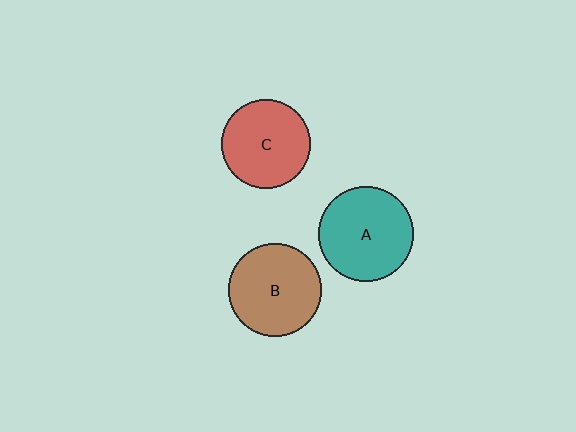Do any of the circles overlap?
No, none of the circles overlap.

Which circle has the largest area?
Circle A (teal).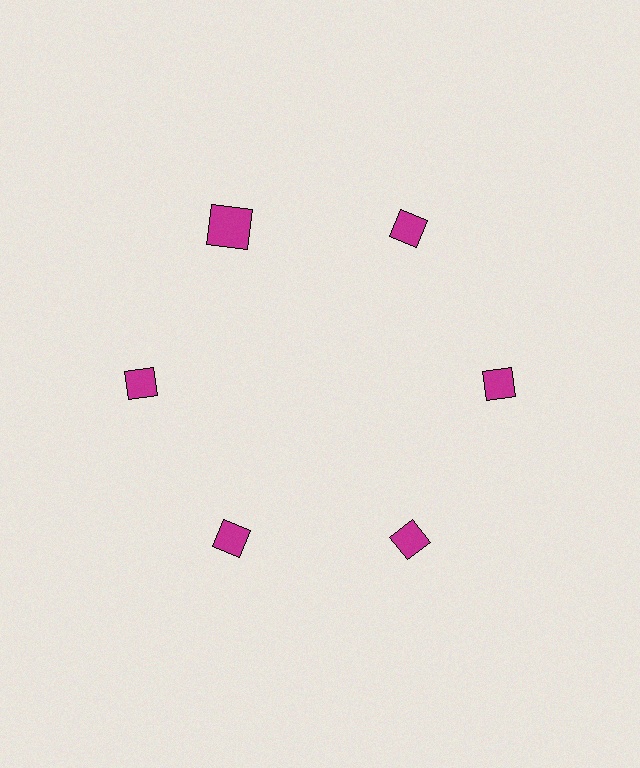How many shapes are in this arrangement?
There are 6 shapes arranged in a ring pattern.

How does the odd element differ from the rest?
It has a different shape: square instead of diamond.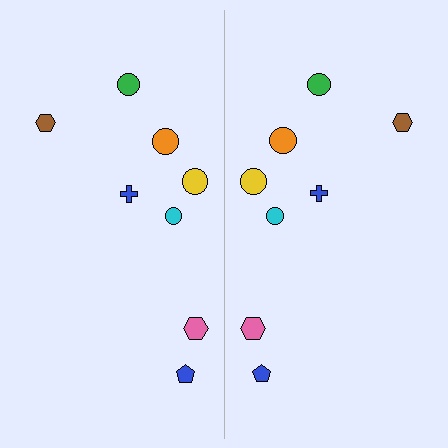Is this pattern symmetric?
Yes, this pattern has bilateral (reflection) symmetry.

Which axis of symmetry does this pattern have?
The pattern has a vertical axis of symmetry running through the center of the image.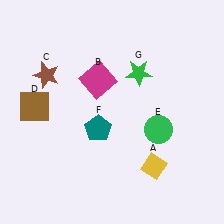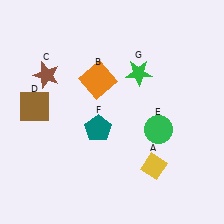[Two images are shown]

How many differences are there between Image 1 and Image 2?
There is 1 difference between the two images.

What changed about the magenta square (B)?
In Image 1, B is magenta. In Image 2, it changed to orange.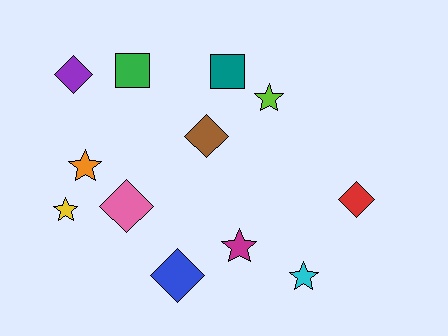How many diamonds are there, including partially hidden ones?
There are 5 diamonds.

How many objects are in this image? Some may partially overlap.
There are 12 objects.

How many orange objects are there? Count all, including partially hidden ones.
There is 1 orange object.